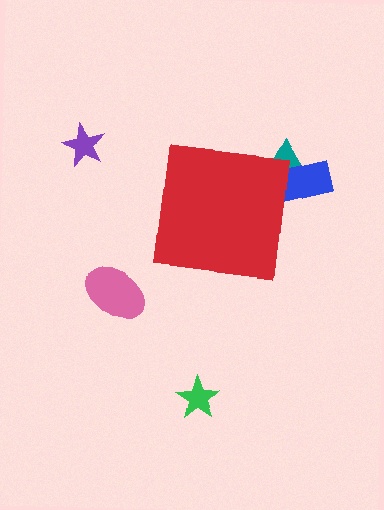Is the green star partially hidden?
No, the green star is fully visible.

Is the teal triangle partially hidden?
Yes, the teal triangle is partially hidden behind the red square.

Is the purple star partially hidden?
No, the purple star is fully visible.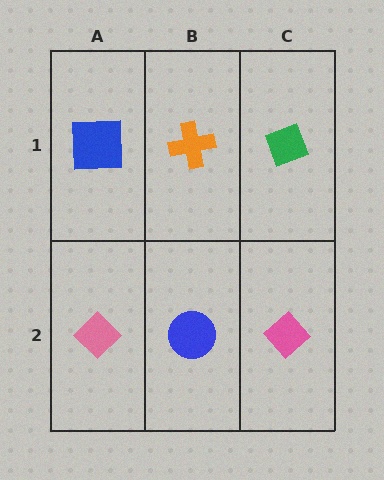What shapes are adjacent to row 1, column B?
A blue circle (row 2, column B), a blue square (row 1, column A), a green diamond (row 1, column C).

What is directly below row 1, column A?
A pink diamond.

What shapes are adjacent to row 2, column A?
A blue square (row 1, column A), a blue circle (row 2, column B).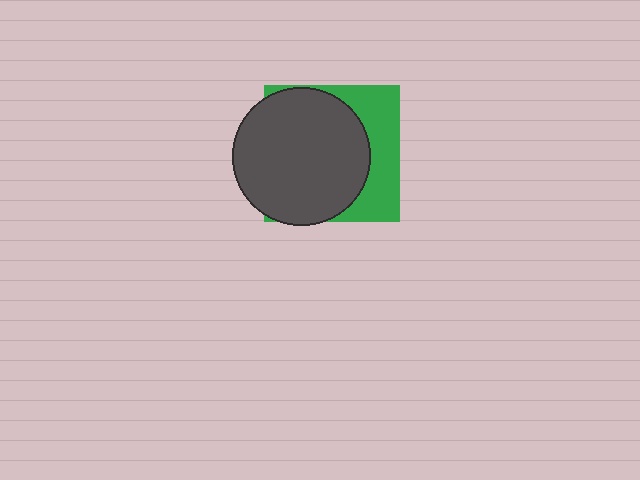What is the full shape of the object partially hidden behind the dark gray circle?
The partially hidden object is a green square.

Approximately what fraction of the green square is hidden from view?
Roughly 67% of the green square is hidden behind the dark gray circle.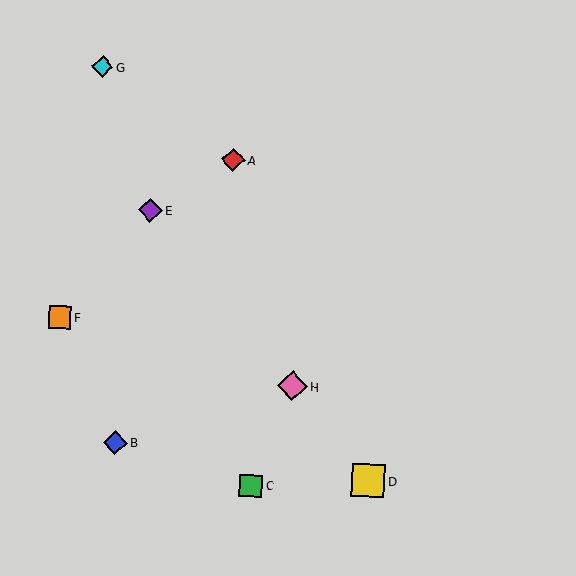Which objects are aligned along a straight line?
Objects D, E, H are aligned along a straight line.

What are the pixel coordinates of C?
Object C is at (251, 486).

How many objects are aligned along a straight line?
3 objects (D, E, H) are aligned along a straight line.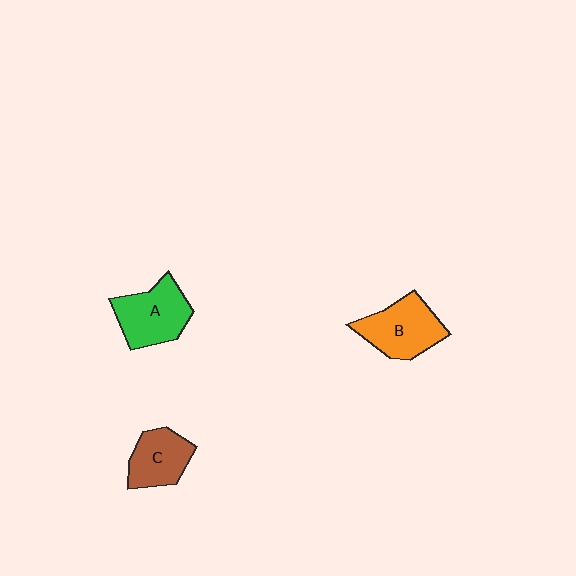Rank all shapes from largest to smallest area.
From largest to smallest: B (orange), A (green), C (brown).